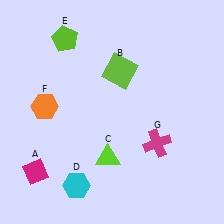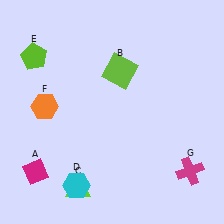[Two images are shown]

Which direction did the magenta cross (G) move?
The magenta cross (G) moved right.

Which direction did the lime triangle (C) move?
The lime triangle (C) moved down.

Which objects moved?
The objects that moved are: the lime triangle (C), the lime pentagon (E), the magenta cross (G).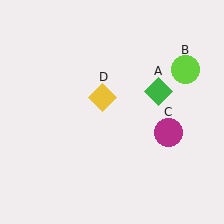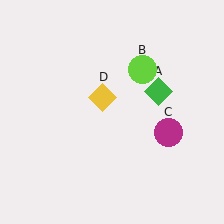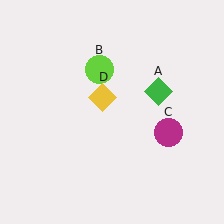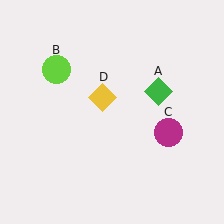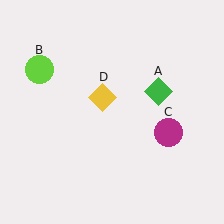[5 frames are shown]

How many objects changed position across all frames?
1 object changed position: lime circle (object B).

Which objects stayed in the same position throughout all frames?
Green diamond (object A) and magenta circle (object C) and yellow diamond (object D) remained stationary.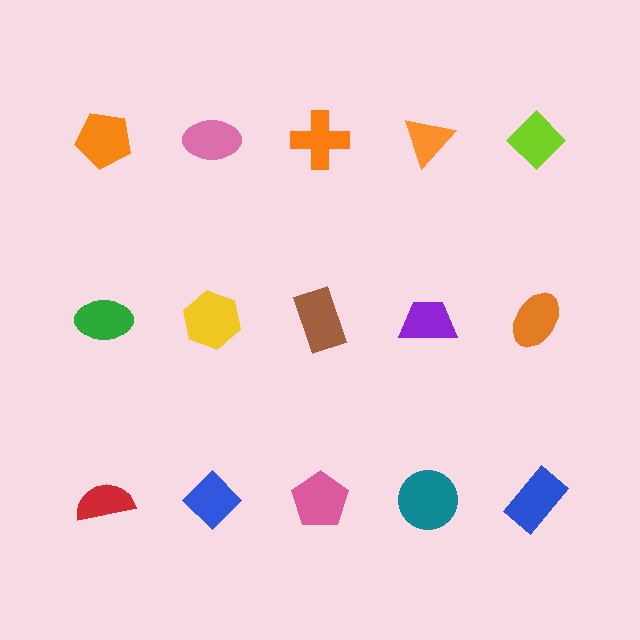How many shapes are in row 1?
5 shapes.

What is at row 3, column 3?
A pink pentagon.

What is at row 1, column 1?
An orange pentagon.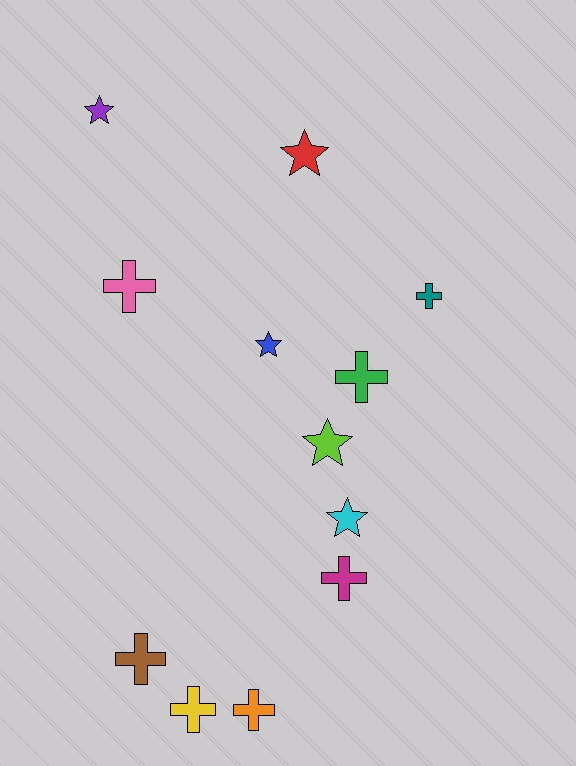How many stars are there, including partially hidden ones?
There are 5 stars.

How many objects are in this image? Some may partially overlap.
There are 12 objects.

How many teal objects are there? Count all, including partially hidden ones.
There is 1 teal object.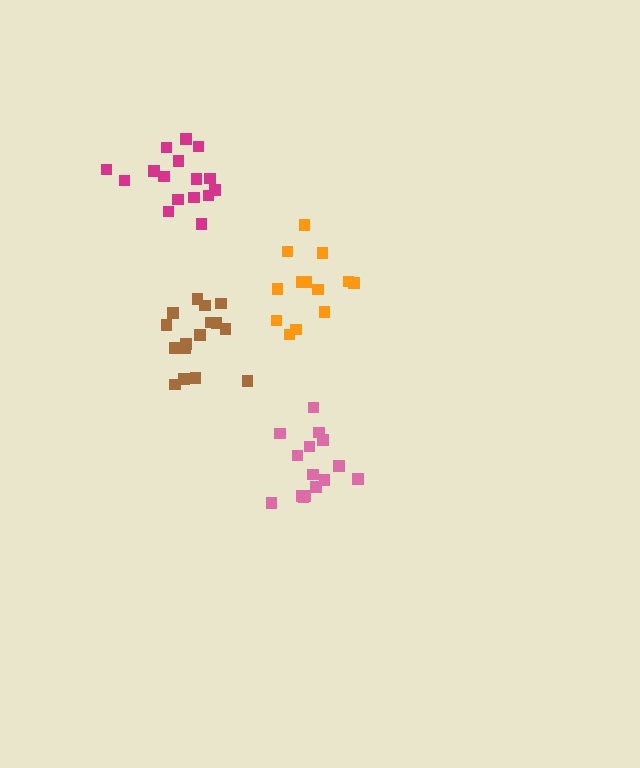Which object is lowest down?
The pink cluster is bottommost.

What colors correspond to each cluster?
The clusters are colored: pink, brown, orange, magenta.